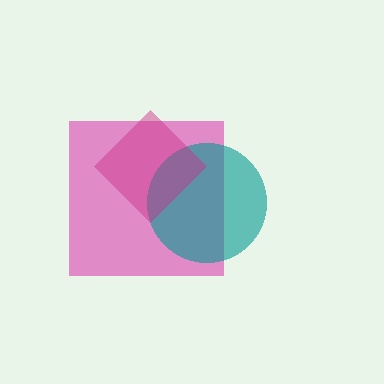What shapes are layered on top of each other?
The layered shapes are: a pink square, a teal circle, a magenta diamond.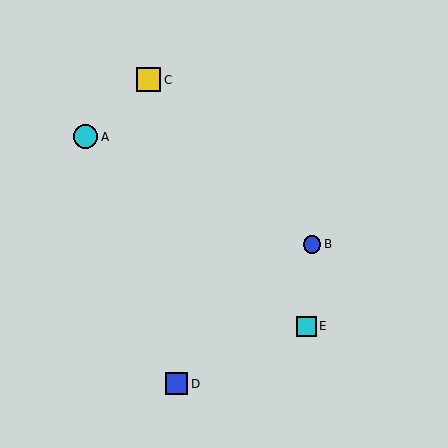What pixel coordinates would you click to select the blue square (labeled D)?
Click at (177, 384) to select the blue square D.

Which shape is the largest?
The cyan circle (labeled A) is the largest.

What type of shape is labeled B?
Shape B is a blue circle.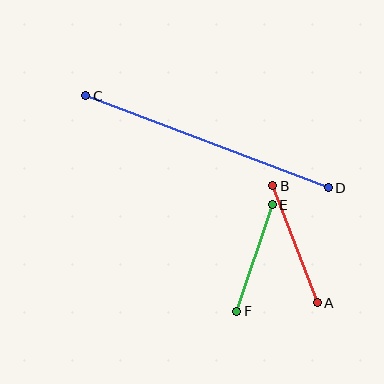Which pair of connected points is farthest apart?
Points C and D are farthest apart.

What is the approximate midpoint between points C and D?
The midpoint is at approximately (207, 142) pixels.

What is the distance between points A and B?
The distance is approximately 125 pixels.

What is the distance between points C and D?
The distance is approximately 260 pixels.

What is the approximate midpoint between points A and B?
The midpoint is at approximately (295, 244) pixels.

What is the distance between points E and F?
The distance is approximately 112 pixels.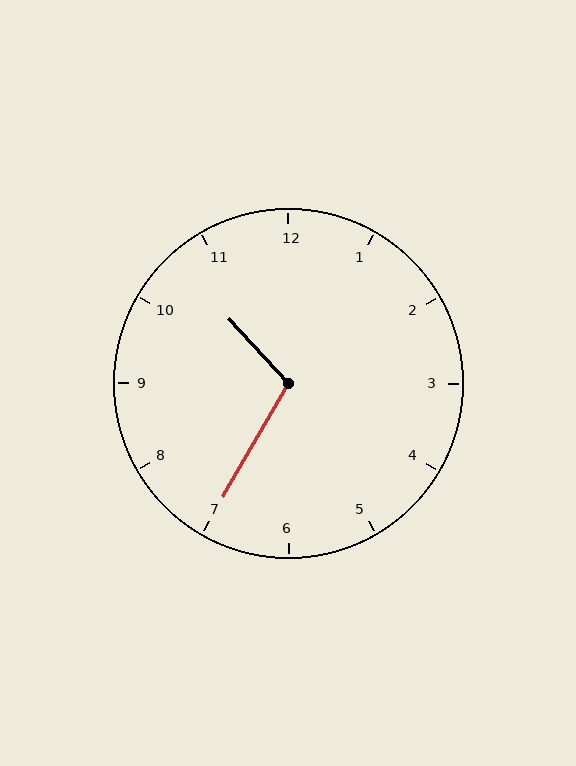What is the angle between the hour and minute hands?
Approximately 108 degrees.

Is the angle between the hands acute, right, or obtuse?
It is obtuse.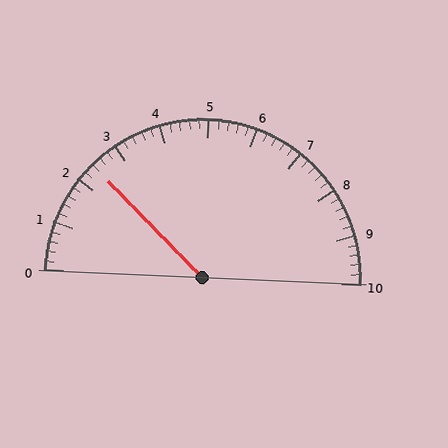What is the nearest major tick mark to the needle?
The nearest major tick mark is 2.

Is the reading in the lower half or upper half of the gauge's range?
The reading is in the lower half of the range (0 to 10).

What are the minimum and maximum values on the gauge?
The gauge ranges from 0 to 10.